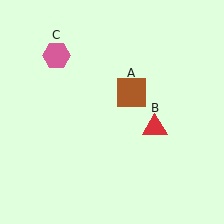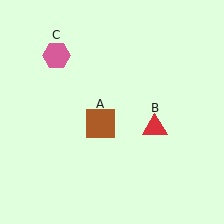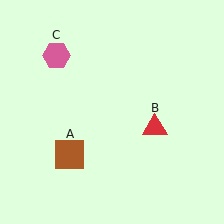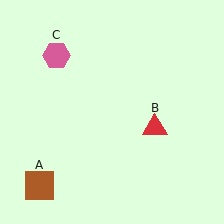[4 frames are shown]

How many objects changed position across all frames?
1 object changed position: brown square (object A).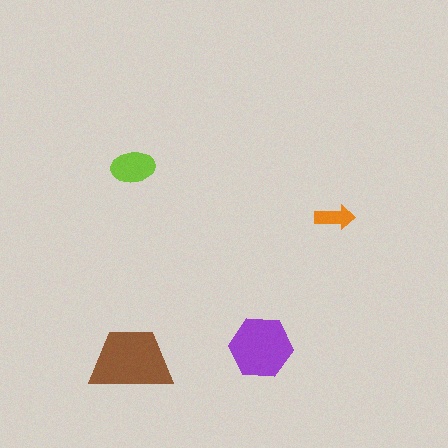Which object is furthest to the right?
The orange arrow is rightmost.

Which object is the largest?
The brown trapezoid.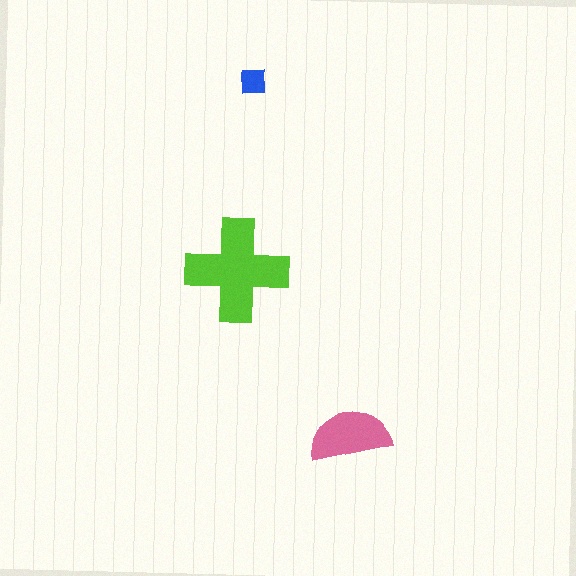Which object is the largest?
The lime cross.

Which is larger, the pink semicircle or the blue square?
The pink semicircle.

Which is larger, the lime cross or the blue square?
The lime cross.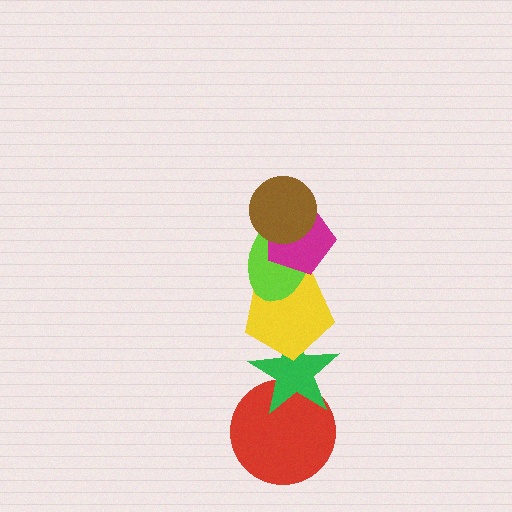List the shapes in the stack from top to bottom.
From top to bottom: the brown circle, the magenta pentagon, the lime ellipse, the yellow pentagon, the green star, the red circle.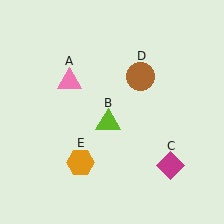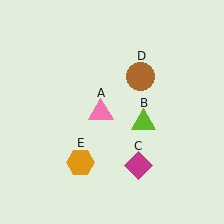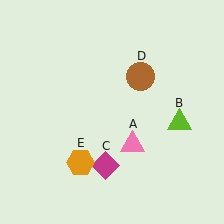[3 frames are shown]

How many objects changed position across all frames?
3 objects changed position: pink triangle (object A), lime triangle (object B), magenta diamond (object C).